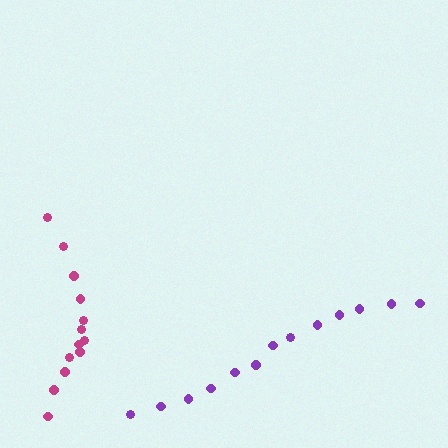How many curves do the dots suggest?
There are 2 distinct paths.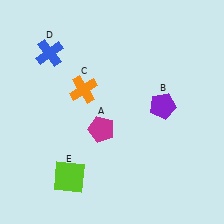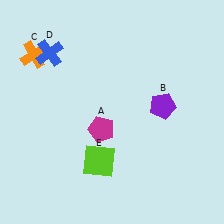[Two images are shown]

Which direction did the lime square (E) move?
The lime square (E) moved right.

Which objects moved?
The objects that moved are: the orange cross (C), the lime square (E).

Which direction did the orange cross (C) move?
The orange cross (C) moved left.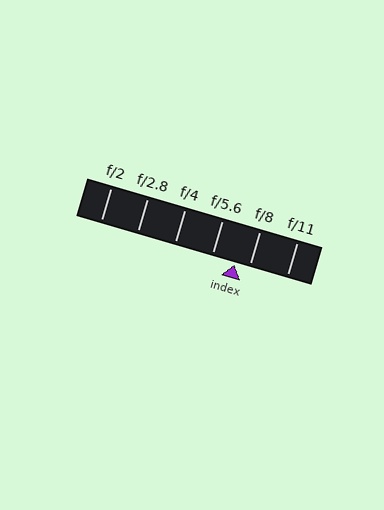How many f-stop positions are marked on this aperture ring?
There are 6 f-stop positions marked.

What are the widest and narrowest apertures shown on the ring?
The widest aperture shown is f/2 and the narrowest is f/11.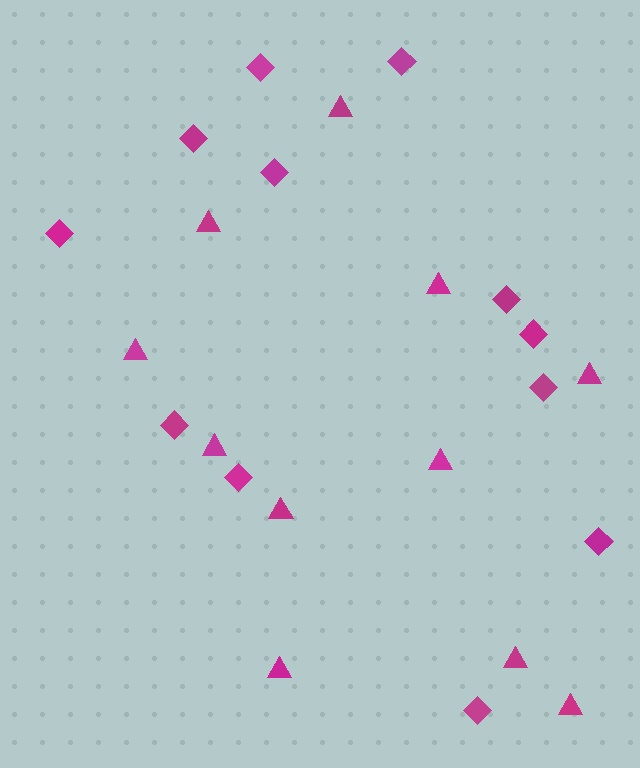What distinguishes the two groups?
There are 2 groups: one group of diamonds (12) and one group of triangles (11).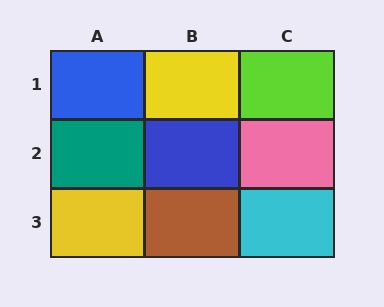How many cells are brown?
1 cell is brown.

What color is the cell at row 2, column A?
Teal.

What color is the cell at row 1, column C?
Lime.